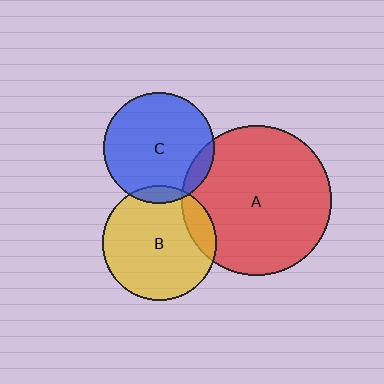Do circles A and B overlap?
Yes.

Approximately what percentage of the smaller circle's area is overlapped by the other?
Approximately 15%.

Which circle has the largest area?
Circle A (red).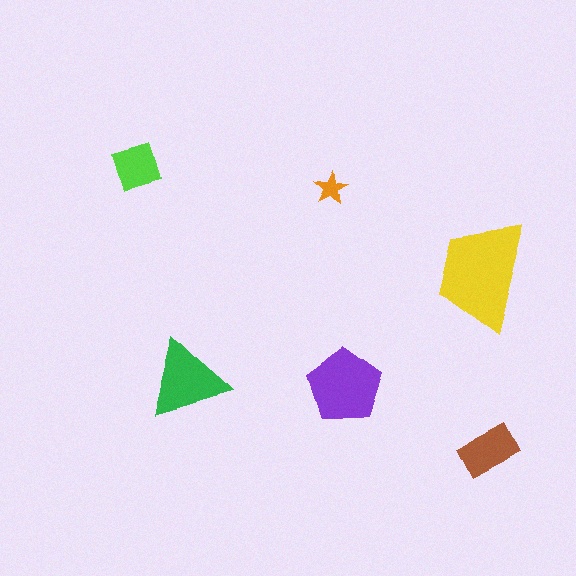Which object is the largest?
The yellow trapezoid.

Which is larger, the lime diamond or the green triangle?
The green triangle.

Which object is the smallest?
The orange star.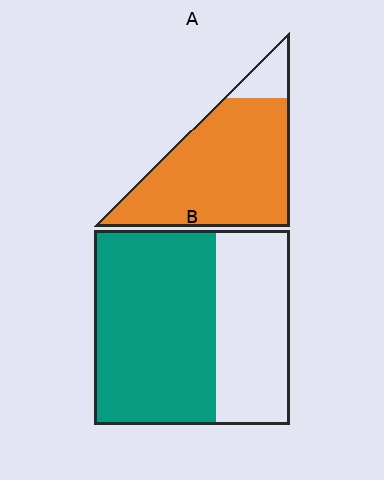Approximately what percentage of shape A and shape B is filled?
A is approximately 90% and B is approximately 60%.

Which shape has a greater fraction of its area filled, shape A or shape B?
Shape A.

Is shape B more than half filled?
Yes.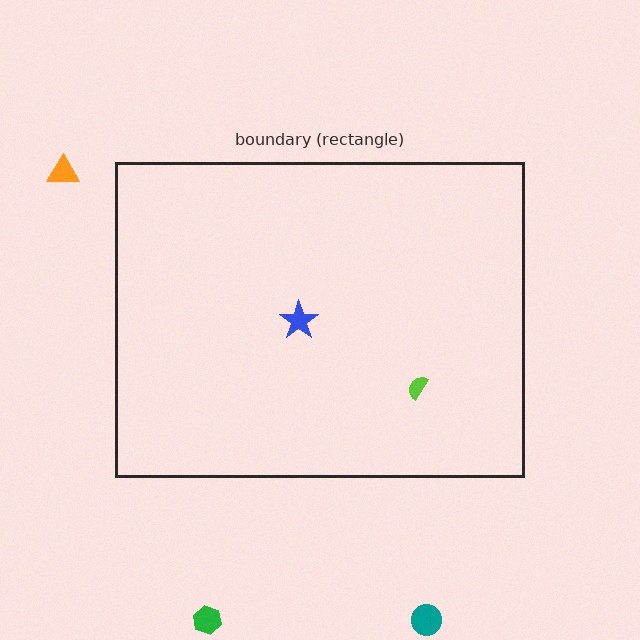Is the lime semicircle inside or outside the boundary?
Inside.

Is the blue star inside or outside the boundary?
Inside.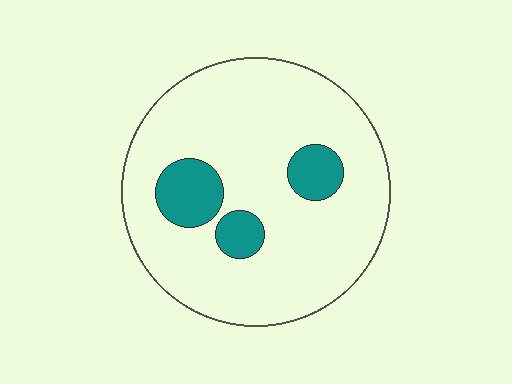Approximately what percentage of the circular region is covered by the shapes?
Approximately 15%.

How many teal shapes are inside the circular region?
3.